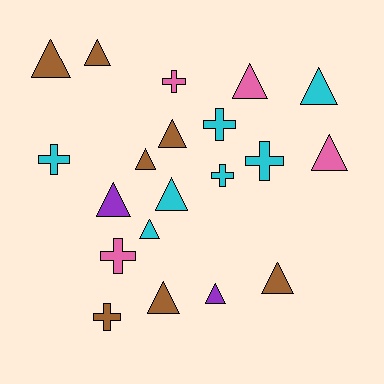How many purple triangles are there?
There are 2 purple triangles.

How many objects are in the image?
There are 20 objects.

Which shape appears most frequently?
Triangle, with 13 objects.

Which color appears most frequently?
Cyan, with 7 objects.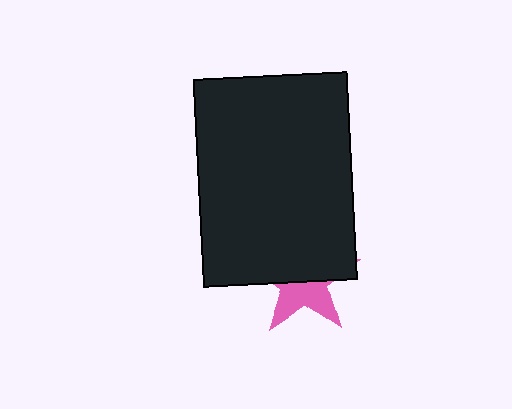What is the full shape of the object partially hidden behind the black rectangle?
The partially hidden object is a pink star.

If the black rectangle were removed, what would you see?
You would see the complete pink star.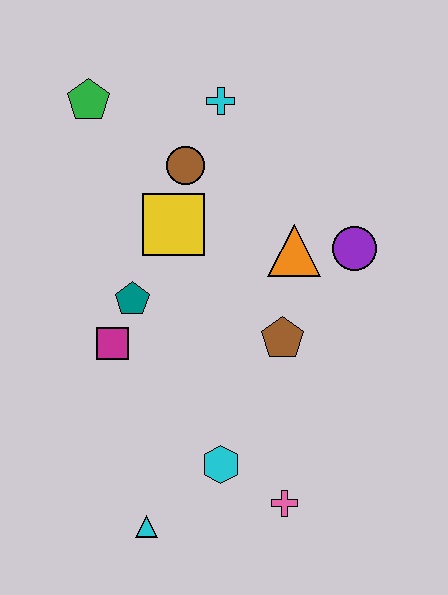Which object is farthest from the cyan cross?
The cyan triangle is farthest from the cyan cross.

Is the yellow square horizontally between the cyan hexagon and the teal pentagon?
Yes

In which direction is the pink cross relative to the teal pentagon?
The pink cross is below the teal pentagon.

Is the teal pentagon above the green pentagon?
No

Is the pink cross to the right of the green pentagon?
Yes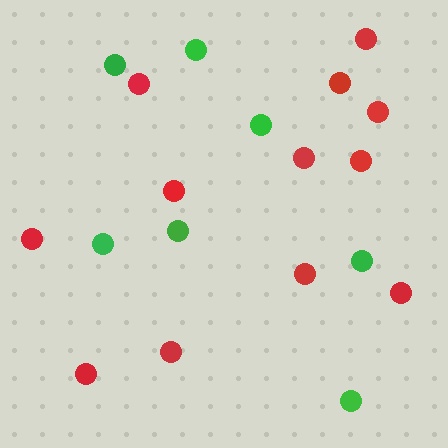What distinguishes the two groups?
There are 2 groups: one group of red circles (12) and one group of green circles (7).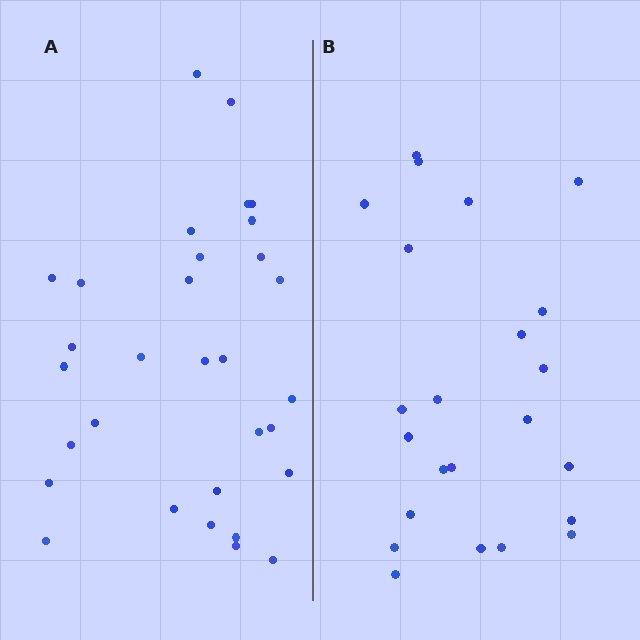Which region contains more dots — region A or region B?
Region A (the left region) has more dots.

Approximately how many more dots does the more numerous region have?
Region A has roughly 8 or so more dots than region B.